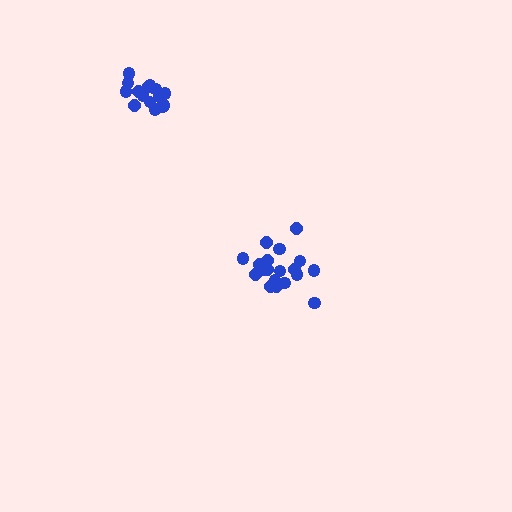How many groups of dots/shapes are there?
There are 2 groups.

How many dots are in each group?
Group 1: 15 dots, Group 2: 19 dots (34 total).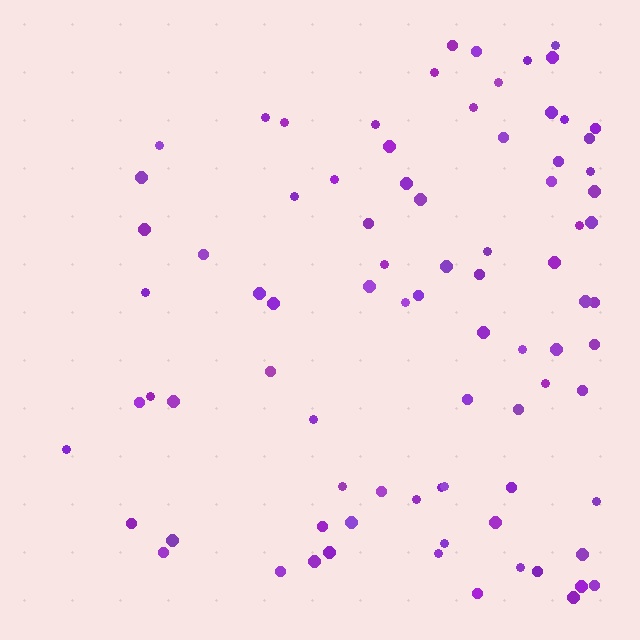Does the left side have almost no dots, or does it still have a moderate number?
Still a moderate number, just noticeably fewer than the right.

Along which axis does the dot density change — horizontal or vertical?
Horizontal.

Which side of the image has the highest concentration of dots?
The right.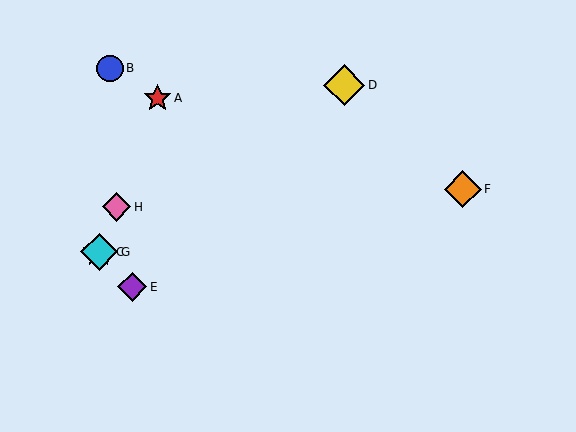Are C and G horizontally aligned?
Yes, both are at y≈252.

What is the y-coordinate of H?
Object H is at y≈207.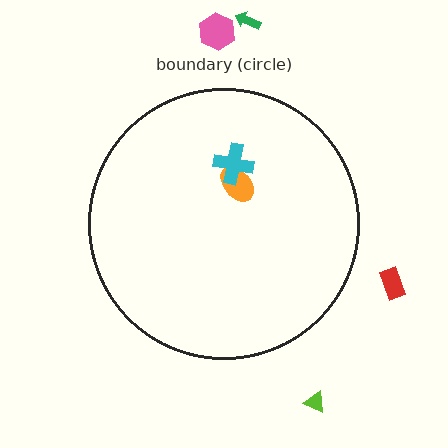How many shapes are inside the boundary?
2 inside, 4 outside.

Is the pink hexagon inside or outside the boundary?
Outside.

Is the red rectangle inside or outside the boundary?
Outside.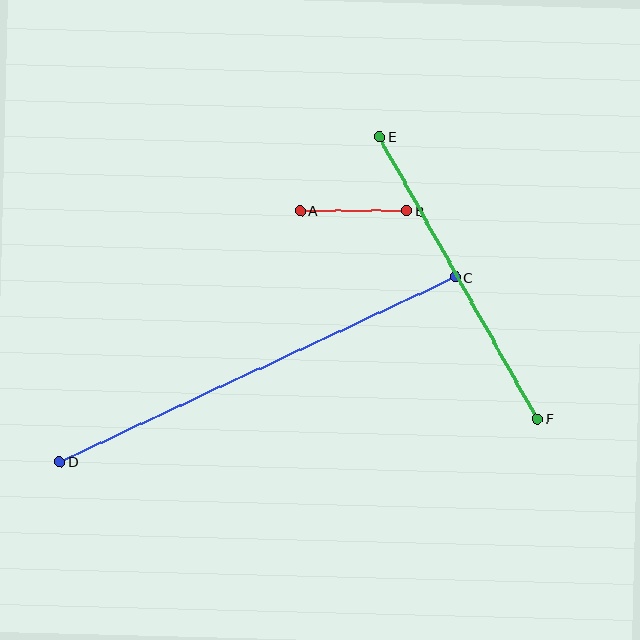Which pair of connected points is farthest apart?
Points C and D are farthest apart.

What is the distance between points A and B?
The distance is approximately 107 pixels.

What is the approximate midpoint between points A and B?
The midpoint is at approximately (353, 211) pixels.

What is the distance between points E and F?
The distance is approximately 323 pixels.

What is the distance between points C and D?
The distance is approximately 436 pixels.